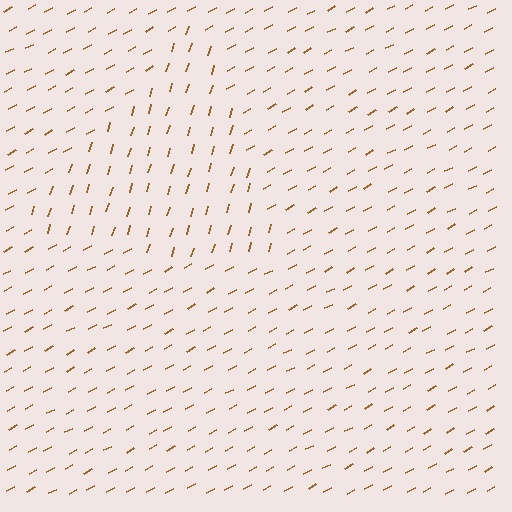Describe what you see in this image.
The image is filled with small brown line segments. A triangle region in the image has lines oriented differently from the surrounding lines, creating a visible texture boundary.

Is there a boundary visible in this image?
Yes, there is a texture boundary formed by a change in line orientation.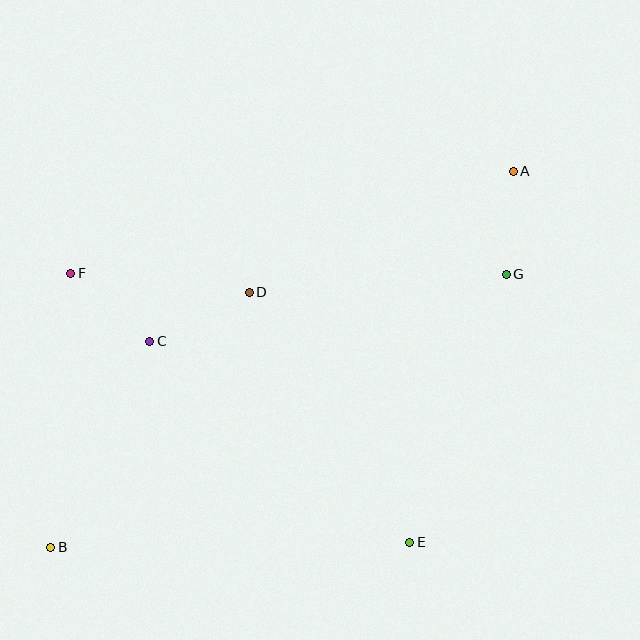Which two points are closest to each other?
Points A and G are closest to each other.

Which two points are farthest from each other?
Points A and B are farthest from each other.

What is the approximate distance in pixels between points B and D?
The distance between B and D is approximately 323 pixels.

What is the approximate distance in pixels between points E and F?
The distance between E and F is approximately 433 pixels.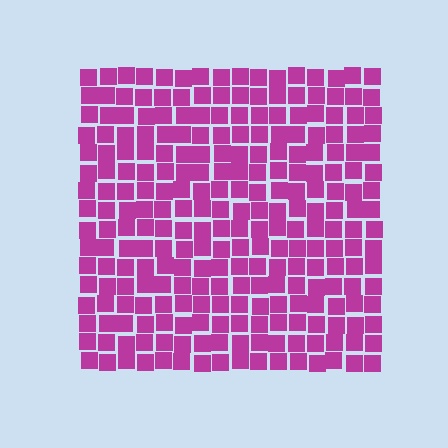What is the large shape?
The large shape is a square.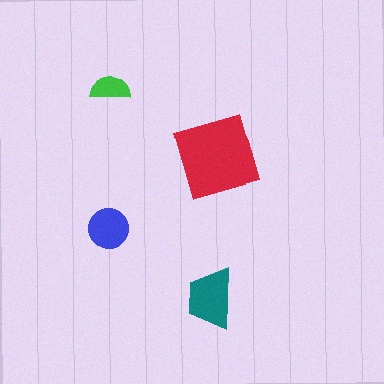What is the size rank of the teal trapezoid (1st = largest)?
2nd.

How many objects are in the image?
There are 4 objects in the image.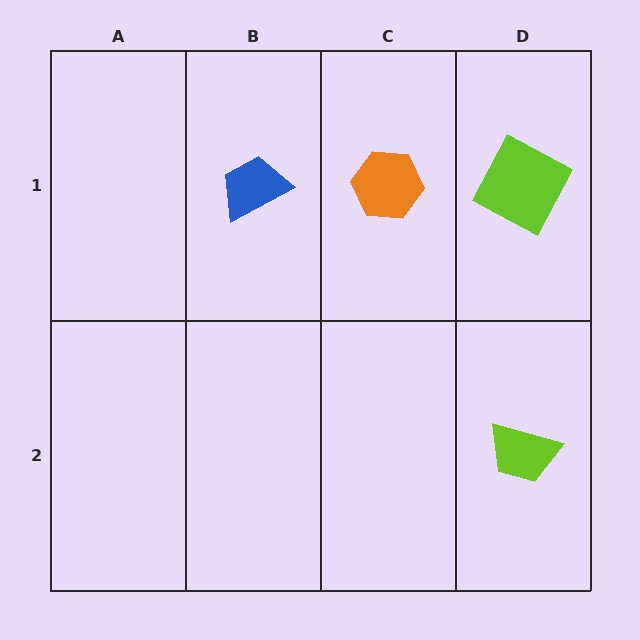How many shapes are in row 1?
3 shapes.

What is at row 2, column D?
A lime trapezoid.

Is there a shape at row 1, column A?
No, that cell is empty.